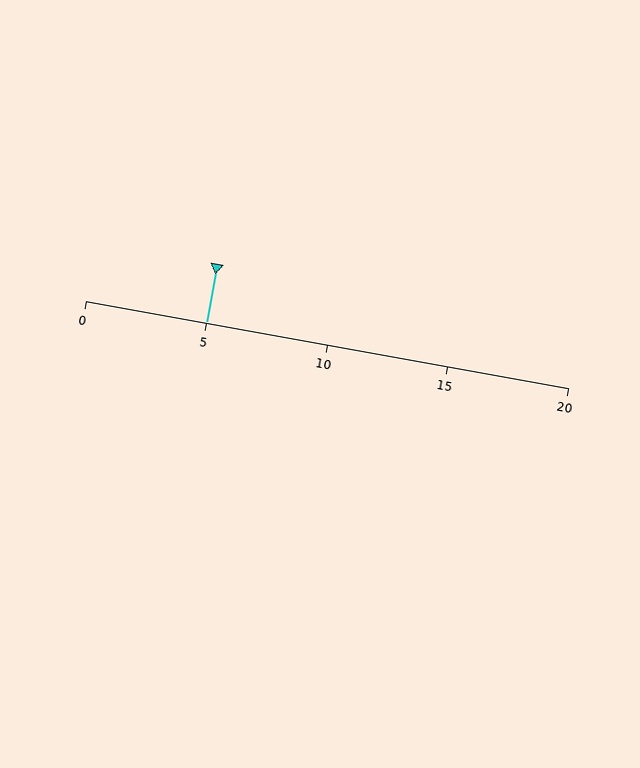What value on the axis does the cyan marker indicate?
The marker indicates approximately 5.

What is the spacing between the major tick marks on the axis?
The major ticks are spaced 5 apart.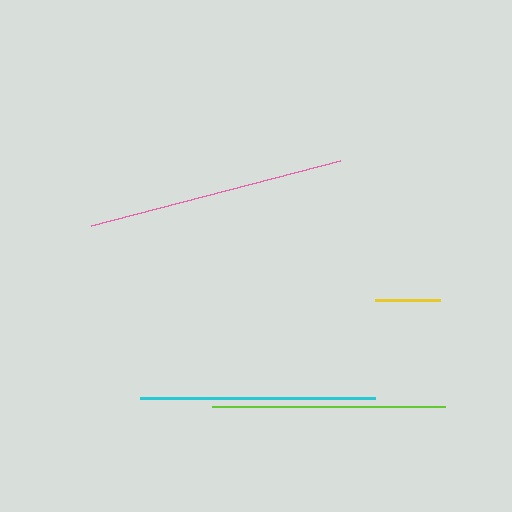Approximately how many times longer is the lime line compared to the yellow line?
The lime line is approximately 3.6 times the length of the yellow line.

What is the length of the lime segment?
The lime segment is approximately 234 pixels long.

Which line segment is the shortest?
The yellow line is the shortest at approximately 65 pixels.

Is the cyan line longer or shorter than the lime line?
The cyan line is longer than the lime line.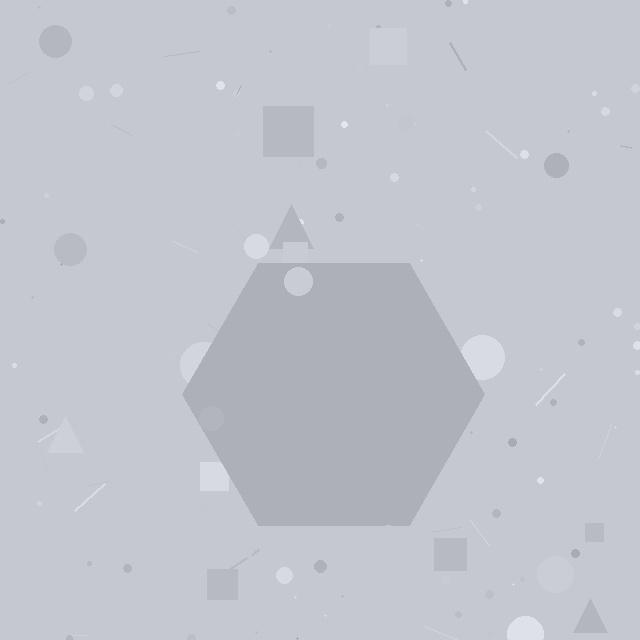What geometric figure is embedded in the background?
A hexagon is embedded in the background.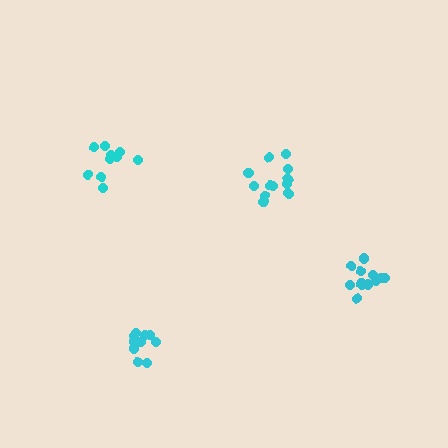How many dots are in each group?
Group 1: 12 dots, Group 2: 10 dots, Group 3: 10 dots, Group 4: 13 dots (45 total).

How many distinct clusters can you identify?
There are 4 distinct clusters.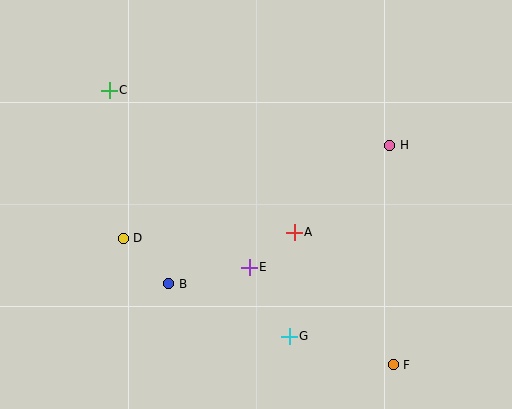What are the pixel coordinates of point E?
Point E is at (249, 267).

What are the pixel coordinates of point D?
Point D is at (123, 238).